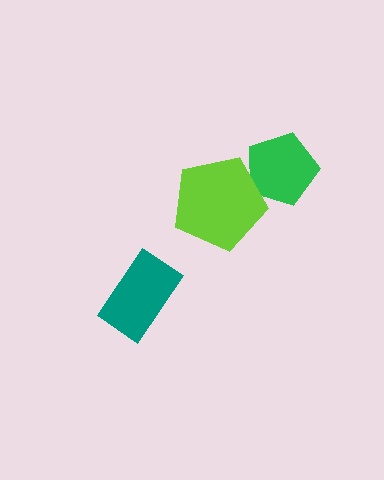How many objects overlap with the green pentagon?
1 object overlaps with the green pentagon.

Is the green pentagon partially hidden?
Yes, it is partially covered by another shape.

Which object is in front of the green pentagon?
The lime pentagon is in front of the green pentagon.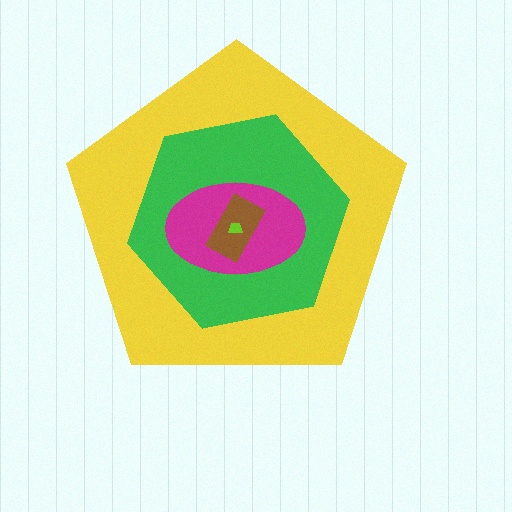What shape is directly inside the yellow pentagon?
The green hexagon.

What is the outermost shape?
The yellow pentagon.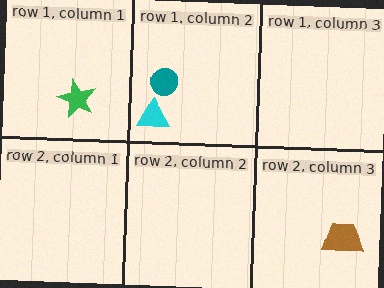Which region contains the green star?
The row 1, column 1 region.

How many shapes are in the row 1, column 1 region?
1.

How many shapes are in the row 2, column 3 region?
1.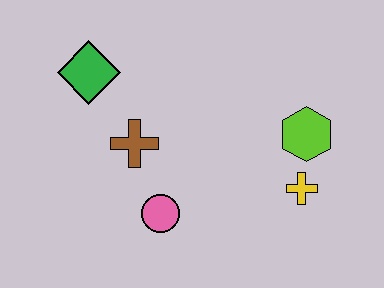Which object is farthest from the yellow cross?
The green diamond is farthest from the yellow cross.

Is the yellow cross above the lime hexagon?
No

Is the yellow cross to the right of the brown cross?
Yes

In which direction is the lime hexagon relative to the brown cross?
The lime hexagon is to the right of the brown cross.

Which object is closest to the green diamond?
The brown cross is closest to the green diamond.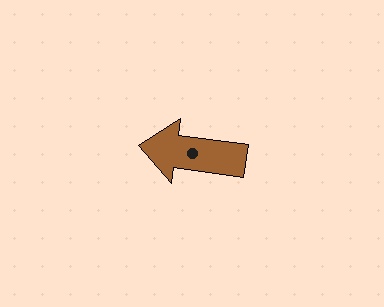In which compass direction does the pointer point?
West.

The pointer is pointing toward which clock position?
Roughly 9 o'clock.